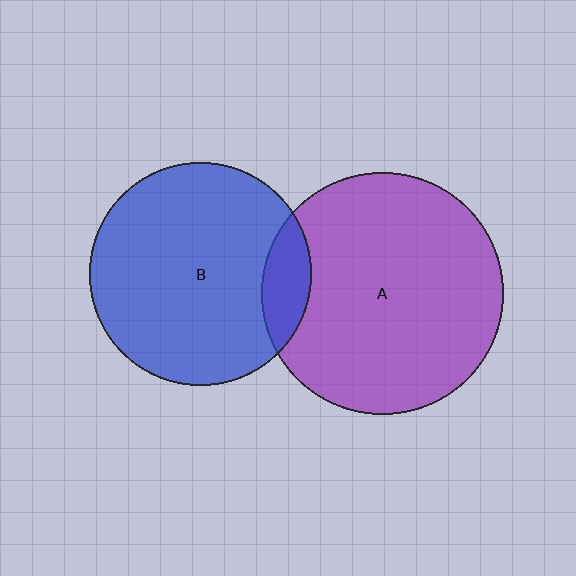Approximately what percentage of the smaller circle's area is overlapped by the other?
Approximately 10%.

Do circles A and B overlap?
Yes.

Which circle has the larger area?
Circle A (purple).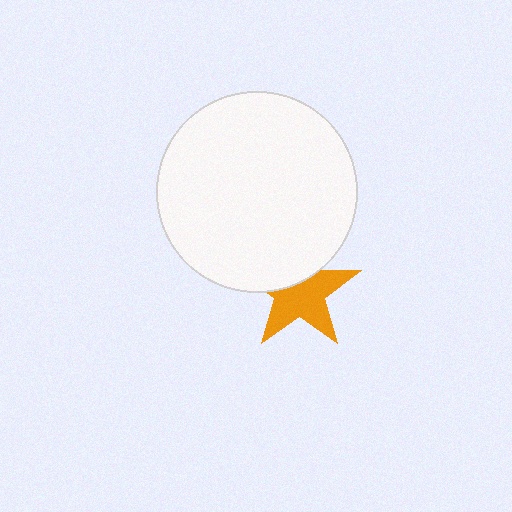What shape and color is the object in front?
The object in front is a white circle.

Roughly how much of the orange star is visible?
About half of it is visible (roughly 64%).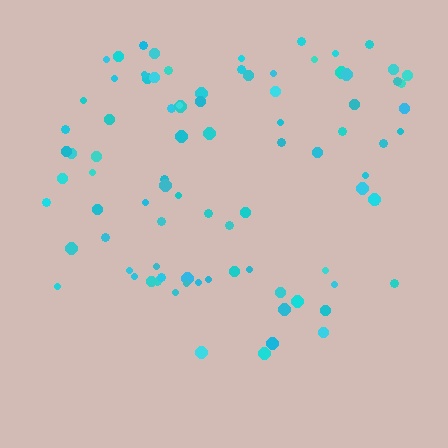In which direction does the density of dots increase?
From bottom to top, with the top side densest.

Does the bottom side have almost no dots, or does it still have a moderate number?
Still a moderate number, just noticeably fewer than the top.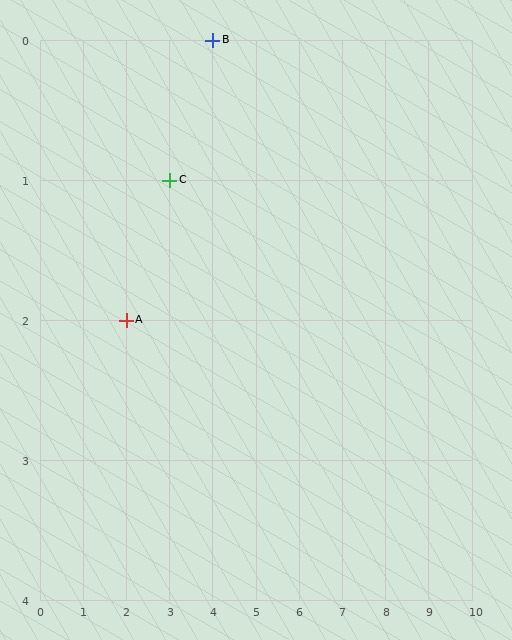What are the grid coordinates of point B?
Point B is at grid coordinates (4, 0).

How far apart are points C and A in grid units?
Points C and A are 1 column and 1 row apart (about 1.4 grid units diagonally).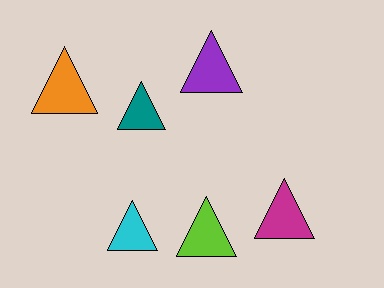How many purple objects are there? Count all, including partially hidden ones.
There is 1 purple object.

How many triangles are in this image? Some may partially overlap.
There are 6 triangles.